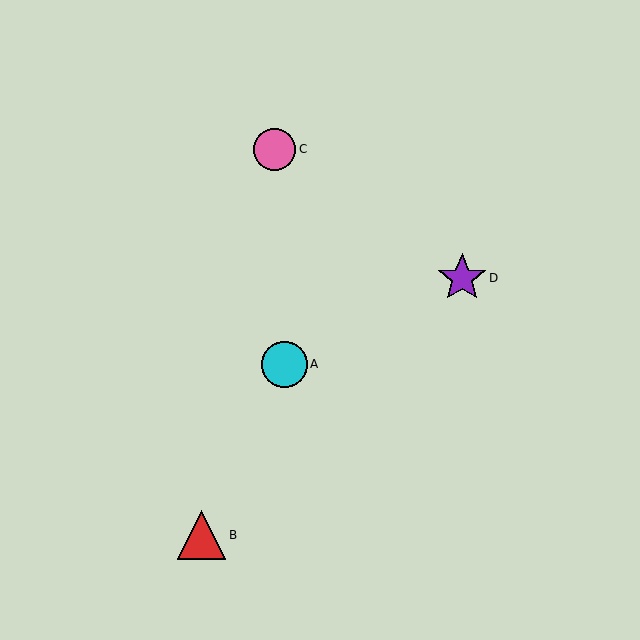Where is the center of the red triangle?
The center of the red triangle is at (201, 535).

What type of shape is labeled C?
Shape C is a pink circle.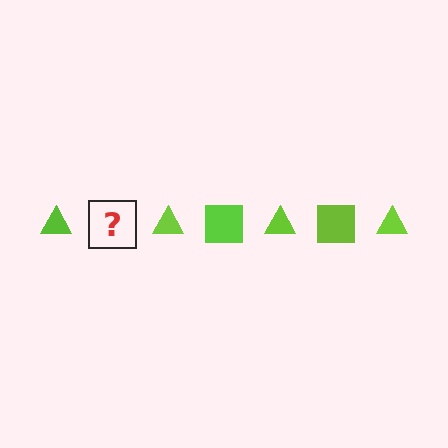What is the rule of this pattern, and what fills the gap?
The rule is that the pattern cycles through triangle, square shapes in lime. The gap should be filled with a lime square.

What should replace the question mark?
The question mark should be replaced with a lime square.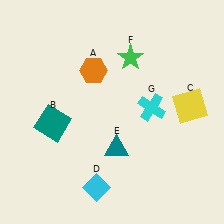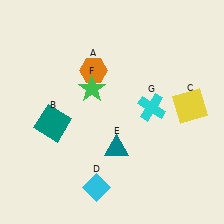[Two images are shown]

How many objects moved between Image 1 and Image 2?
1 object moved between the two images.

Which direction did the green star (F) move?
The green star (F) moved left.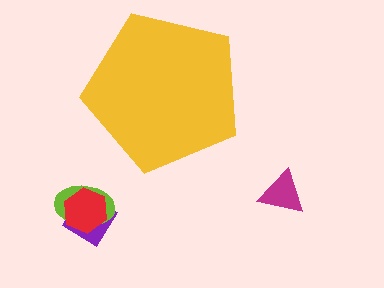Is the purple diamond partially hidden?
No, the purple diamond is fully visible.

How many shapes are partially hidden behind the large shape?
0 shapes are partially hidden.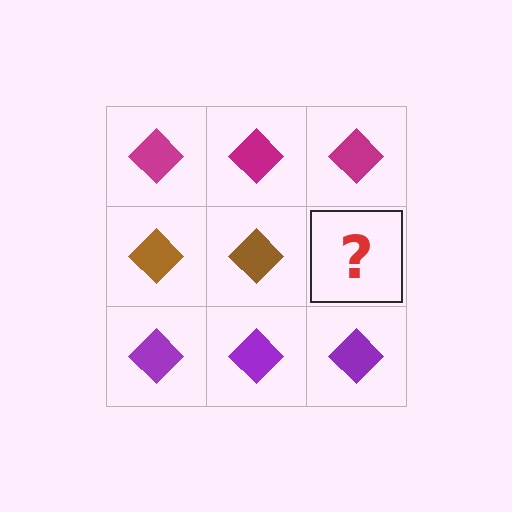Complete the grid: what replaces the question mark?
The question mark should be replaced with a brown diamond.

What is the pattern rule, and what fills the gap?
The rule is that each row has a consistent color. The gap should be filled with a brown diamond.